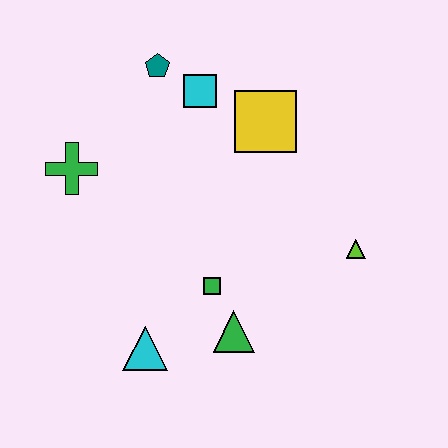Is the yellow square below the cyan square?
Yes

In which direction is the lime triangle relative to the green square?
The lime triangle is to the right of the green square.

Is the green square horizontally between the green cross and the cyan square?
No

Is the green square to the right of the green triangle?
No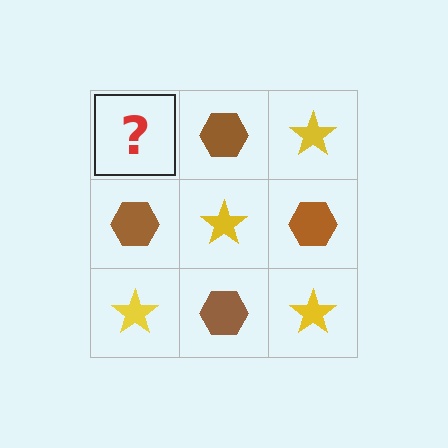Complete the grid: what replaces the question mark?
The question mark should be replaced with a yellow star.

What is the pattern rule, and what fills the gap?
The rule is that it alternates yellow star and brown hexagon in a checkerboard pattern. The gap should be filled with a yellow star.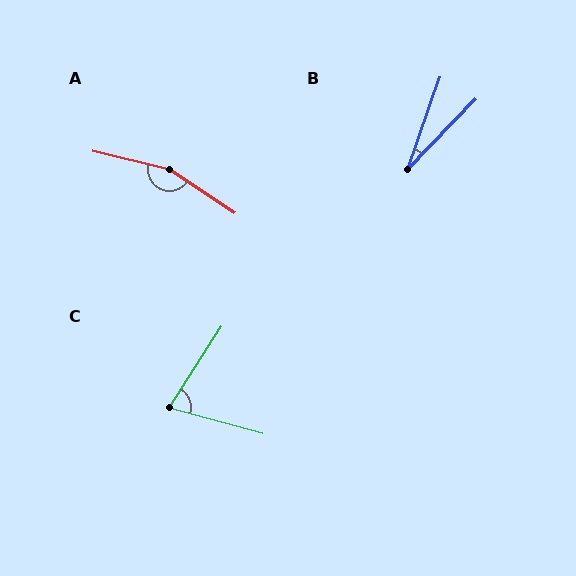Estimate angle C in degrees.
Approximately 73 degrees.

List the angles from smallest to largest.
B (25°), C (73°), A (160°).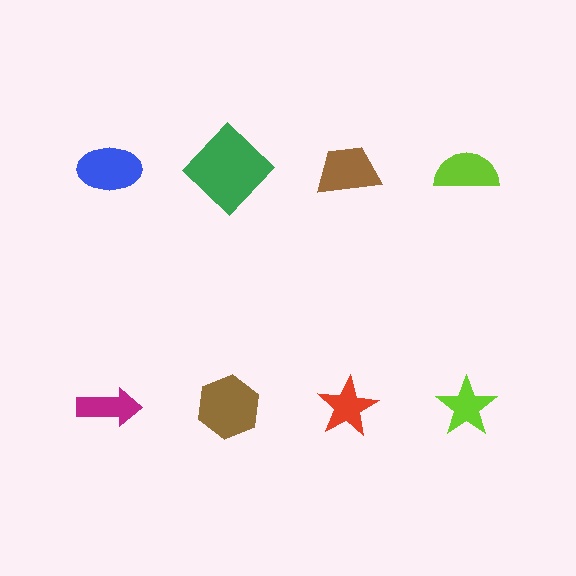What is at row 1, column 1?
A blue ellipse.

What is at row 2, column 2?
A brown hexagon.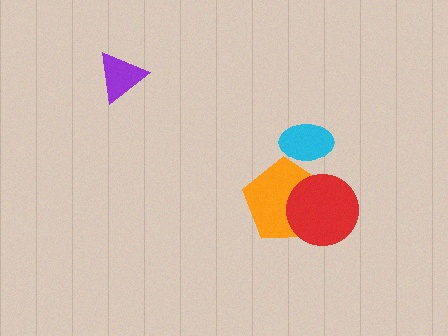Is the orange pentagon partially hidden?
Yes, it is partially covered by another shape.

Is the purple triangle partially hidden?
No, no other shape covers it.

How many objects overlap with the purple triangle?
0 objects overlap with the purple triangle.